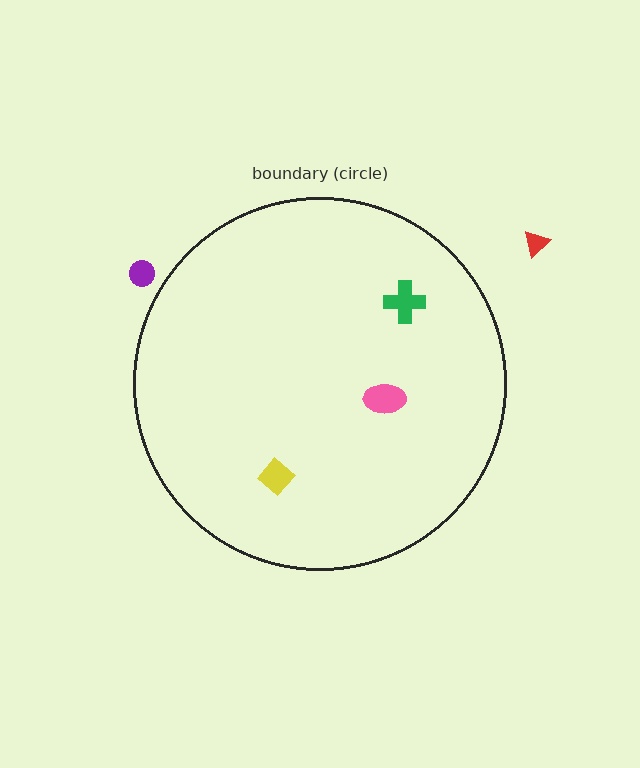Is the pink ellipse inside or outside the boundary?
Inside.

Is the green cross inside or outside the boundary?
Inside.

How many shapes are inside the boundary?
3 inside, 2 outside.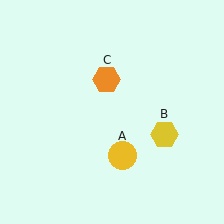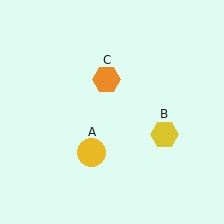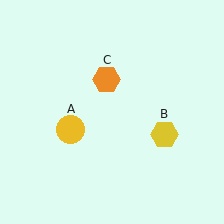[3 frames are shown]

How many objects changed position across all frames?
1 object changed position: yellow circle (object A).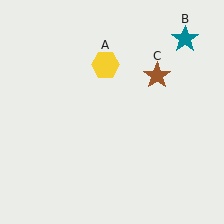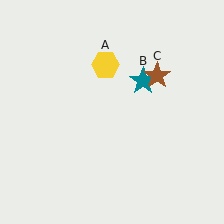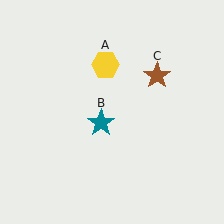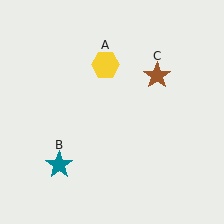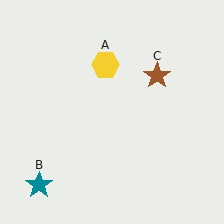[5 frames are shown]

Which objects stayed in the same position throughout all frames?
Yellow hexagon (object A) and brown star (object C) remained stationary.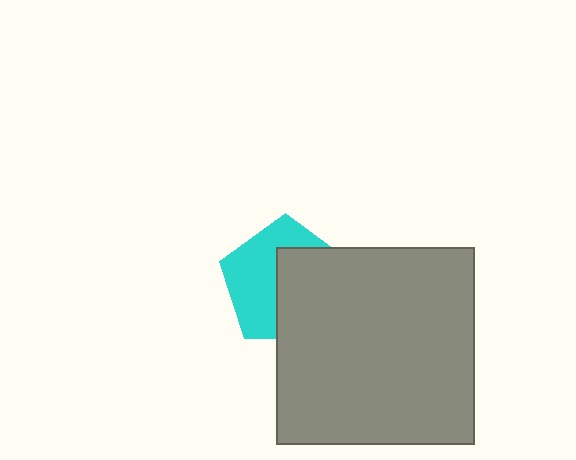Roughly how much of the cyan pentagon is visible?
About half of it is visible (roughly 49%).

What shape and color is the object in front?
The object in front is a gray square.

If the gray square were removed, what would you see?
You would see the complete cyan pentagon.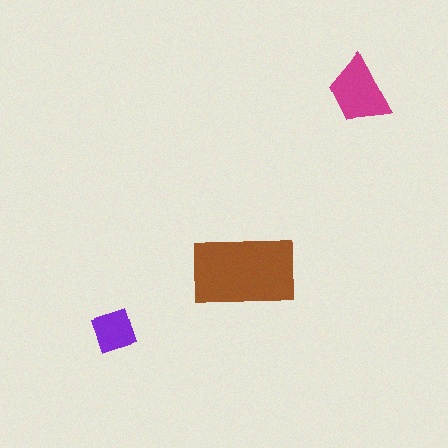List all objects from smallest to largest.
The purple diamond, the magenta trapezoid, the brown rectangle.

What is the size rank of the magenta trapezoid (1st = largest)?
2nd.